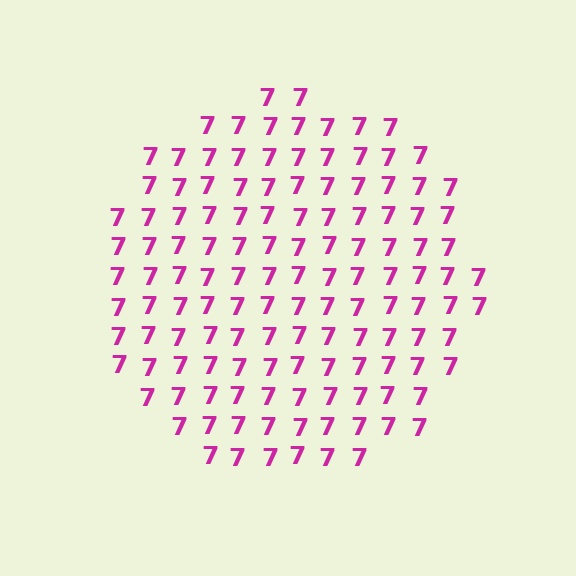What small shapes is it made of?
It is made of small digit 7's.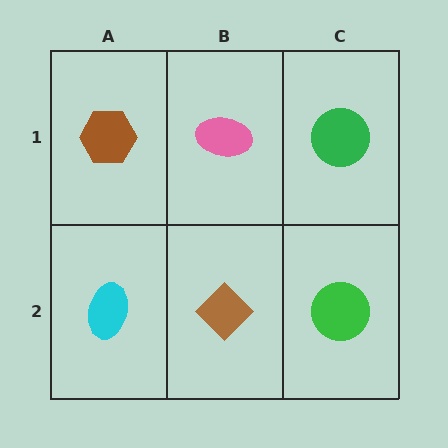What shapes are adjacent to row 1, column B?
A brown diamond (row 2, column B), a brown hexagon (row 1, column A), a green circle (row 1, column C).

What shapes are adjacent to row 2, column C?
A green circle (row 1, column C), a brown diamond (row 2, column B).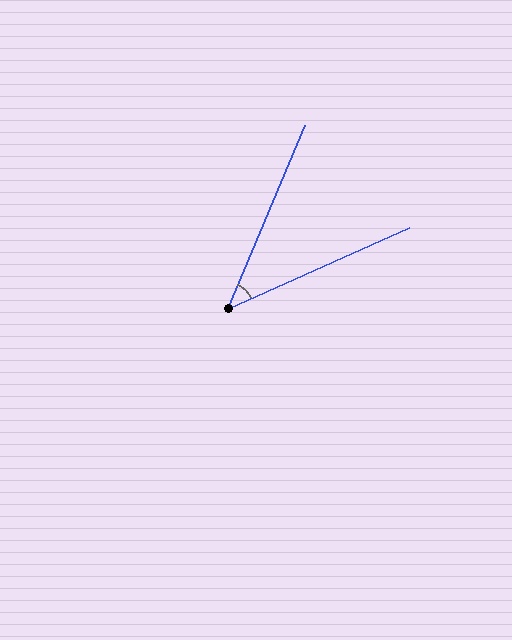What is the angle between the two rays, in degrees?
Approximately 43 degrees.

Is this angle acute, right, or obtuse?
It is acute.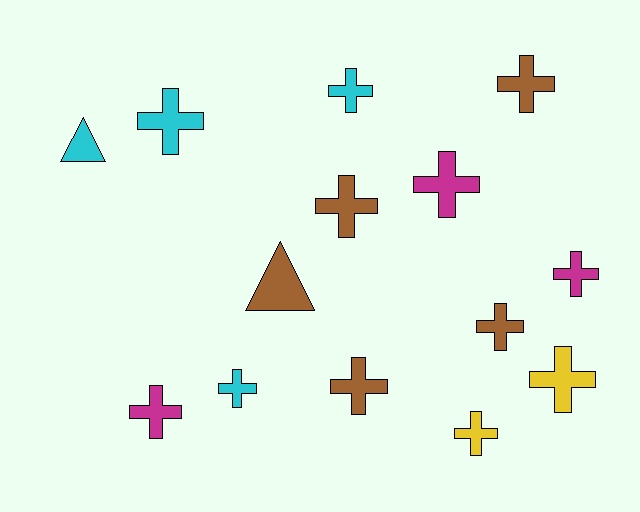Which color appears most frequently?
Brown, with 5 objects.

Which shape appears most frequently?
Cross, with 12 objects.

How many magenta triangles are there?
There are no magenta triangles.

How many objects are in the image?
There are 14 objects.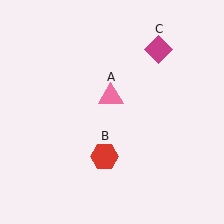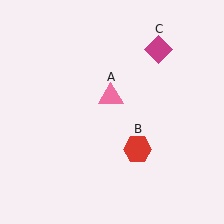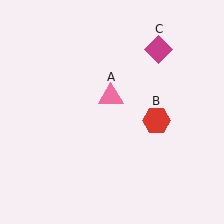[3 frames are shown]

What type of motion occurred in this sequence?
The red hexagon (object B) rotated counterclockwise around the center of the scene.